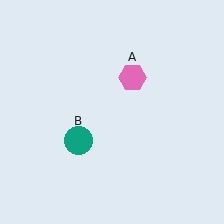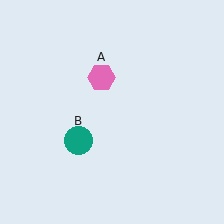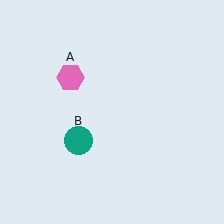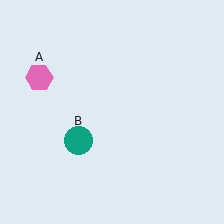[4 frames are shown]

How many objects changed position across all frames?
1 object changed position: pink hexagon (object A).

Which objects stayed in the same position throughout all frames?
Teal circle (object B) remained stationary.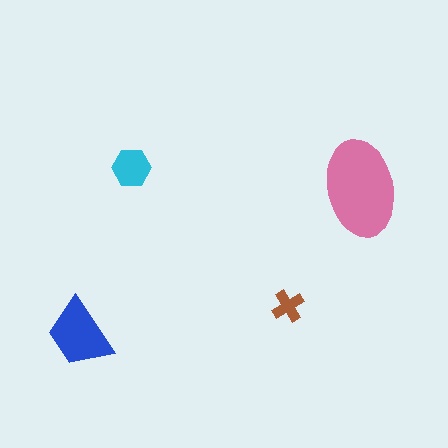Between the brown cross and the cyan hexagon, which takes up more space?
The cyan hexagon.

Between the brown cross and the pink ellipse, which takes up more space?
The pink ellipse.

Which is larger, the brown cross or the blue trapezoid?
The blue trapezoid.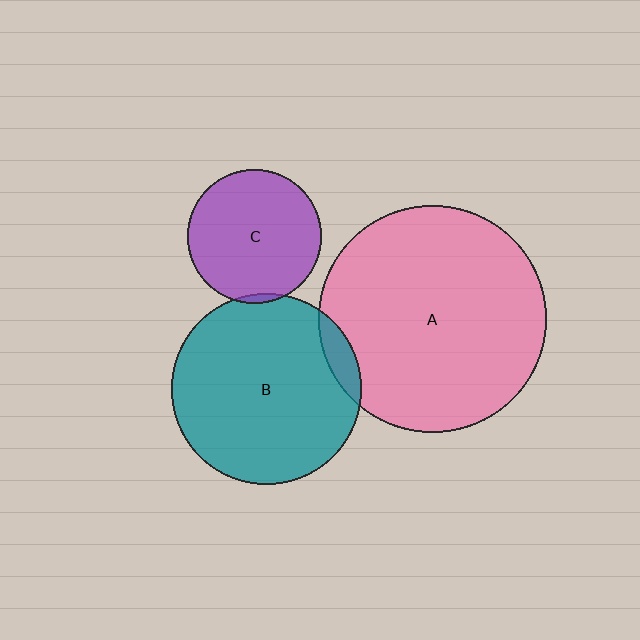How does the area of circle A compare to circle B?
Approximately 1.4 times.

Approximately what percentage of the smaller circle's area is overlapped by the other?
Approximately 5%.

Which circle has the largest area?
Circle A (pink).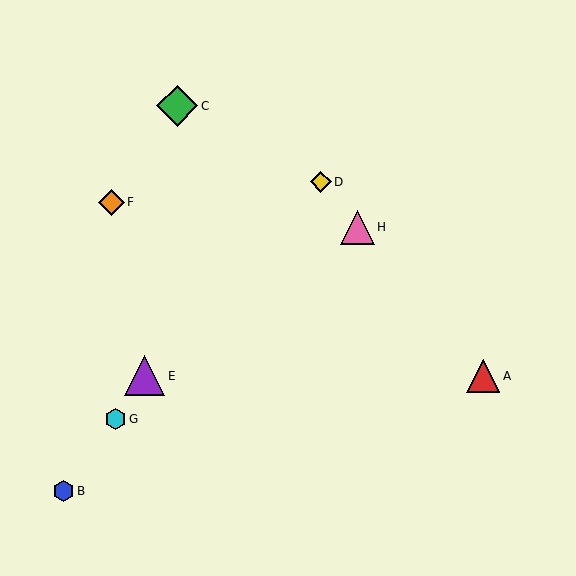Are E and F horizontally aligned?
No, E is at y≈376 and F is at y≈202.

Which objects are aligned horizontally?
Objects A, E are aligned horizontally.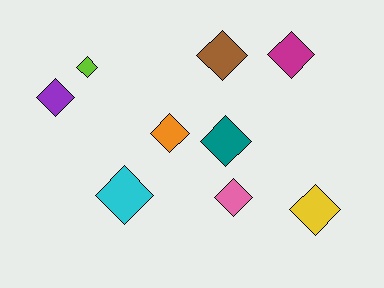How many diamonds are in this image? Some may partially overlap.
There are 9 diamonds.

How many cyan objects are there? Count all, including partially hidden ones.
There is 1 cyan object.